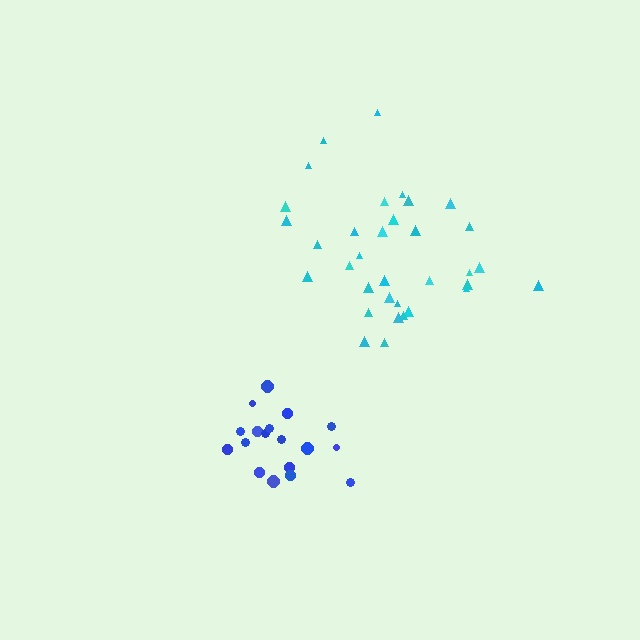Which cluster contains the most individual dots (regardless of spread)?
Cyan (34).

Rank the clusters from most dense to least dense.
blue, cyan.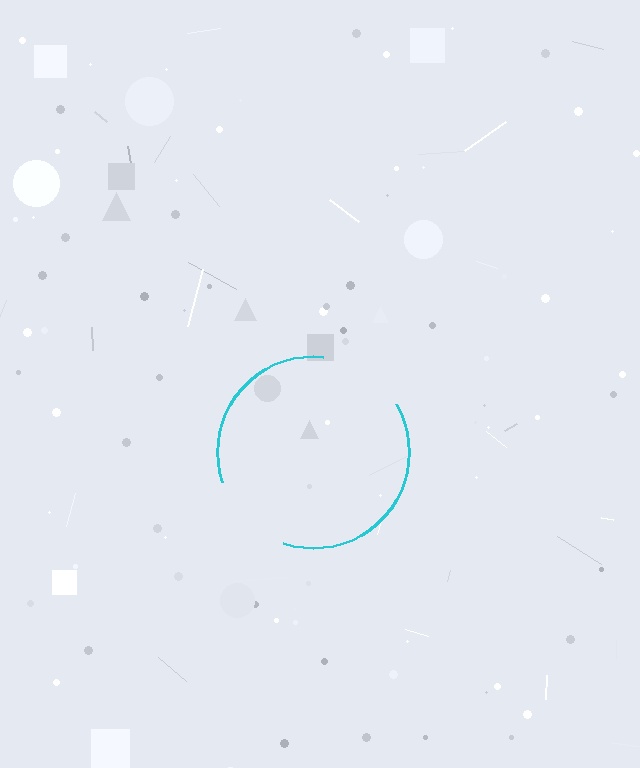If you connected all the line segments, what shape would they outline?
They would outline a circle.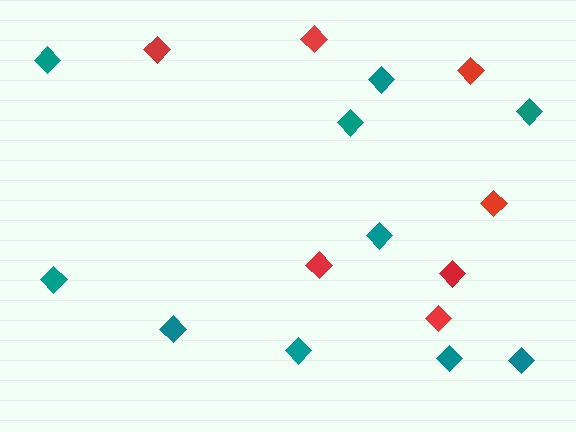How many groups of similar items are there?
There are 2 groups: one group of red diamonds (7) and one group of teal diamonds (10).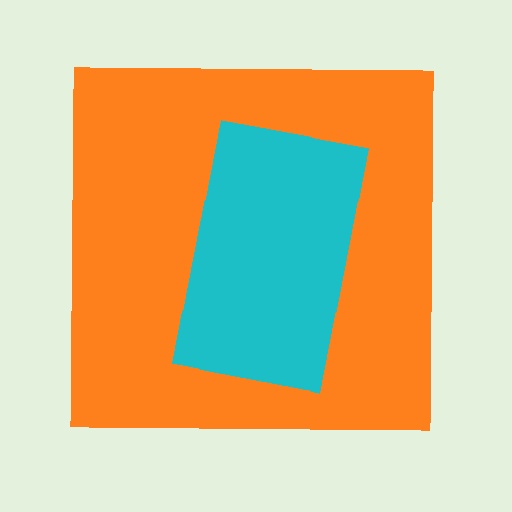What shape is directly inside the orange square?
The cyan rectangle.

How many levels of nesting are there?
2.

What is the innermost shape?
The cyan rectangle.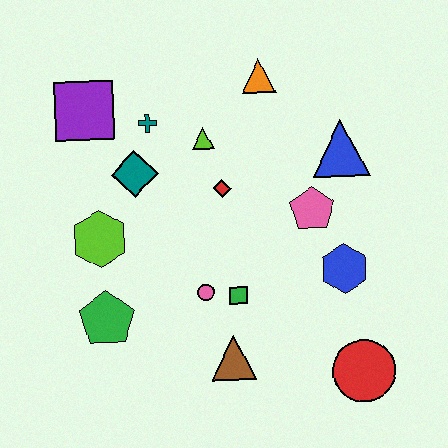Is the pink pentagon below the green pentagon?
No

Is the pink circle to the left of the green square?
Yes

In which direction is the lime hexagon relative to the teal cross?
The lime hexagon is below the teal cross.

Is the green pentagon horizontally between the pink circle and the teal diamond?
No